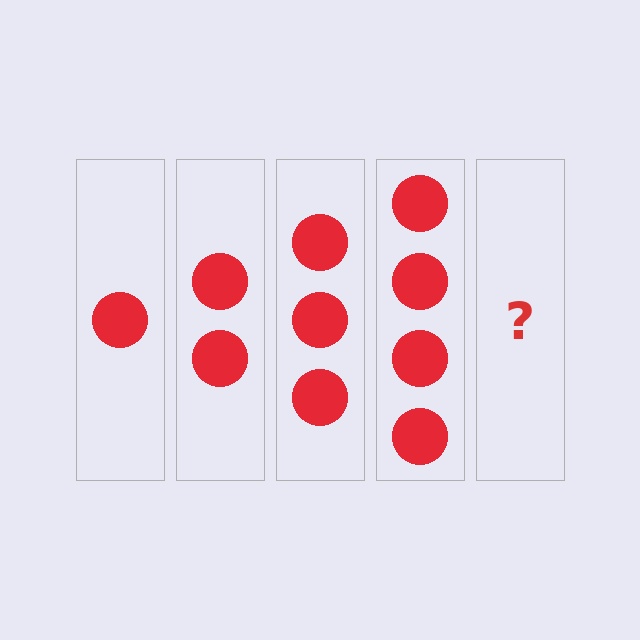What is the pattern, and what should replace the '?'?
The pattern is that each step adds one more circle. The '?' should be 5 circles.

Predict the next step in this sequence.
The next step is 5 circles.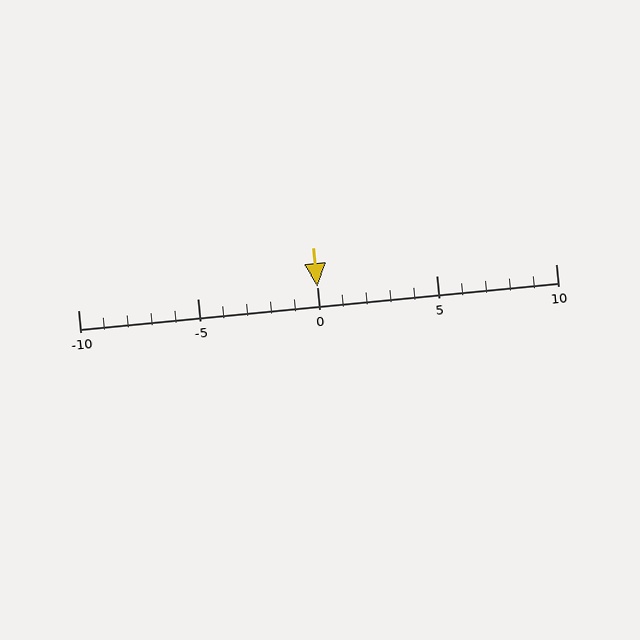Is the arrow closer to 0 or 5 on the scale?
The arrow is closer to 0.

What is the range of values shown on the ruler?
The ruler shows values from -10 to 10.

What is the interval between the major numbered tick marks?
The major tick marks are spaced 5 units apart.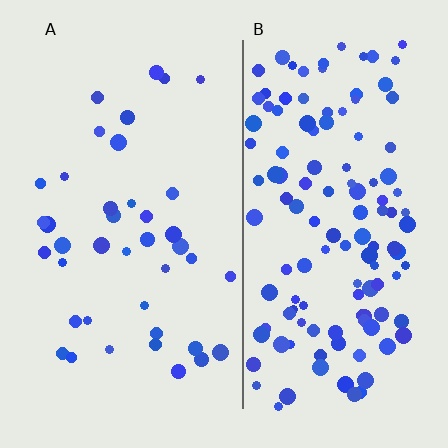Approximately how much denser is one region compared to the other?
Approximately 3.3× — region B over region A.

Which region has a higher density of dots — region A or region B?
B (the right).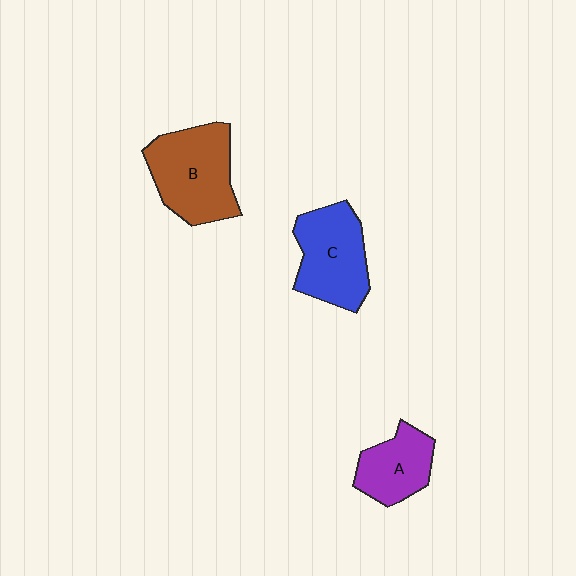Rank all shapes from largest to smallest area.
From largest to smallest: B (brown), C (blue), A (purple).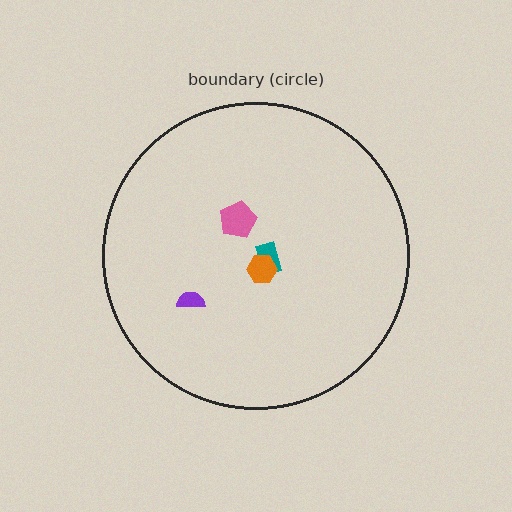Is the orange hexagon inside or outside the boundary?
Inside.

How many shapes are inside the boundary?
4 inside, 0 outside.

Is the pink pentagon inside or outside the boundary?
Inside.